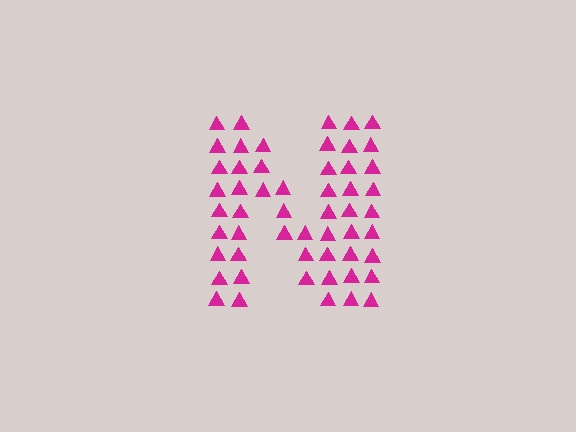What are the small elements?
The small elements are triangles.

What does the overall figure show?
The overall figure shows the letter N.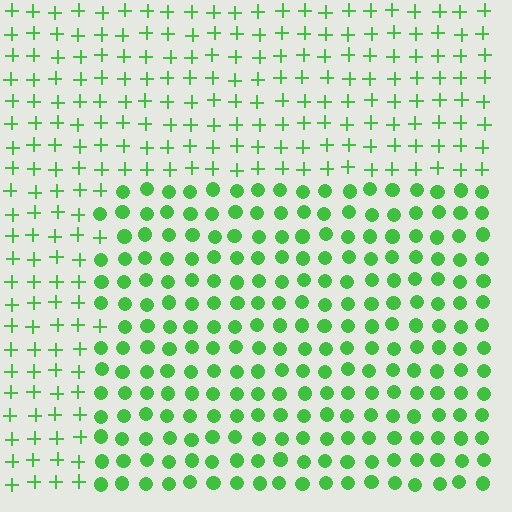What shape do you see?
I see a rectangle.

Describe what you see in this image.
The image is filled with small green elements arranged in a uniform grid. A rectangle-shaped region contains circles, while the surrounding area contains plus signs. The boundary is defined purely by the change in element shape.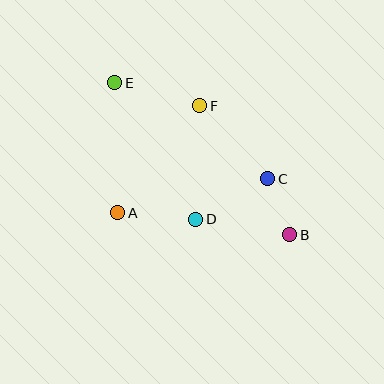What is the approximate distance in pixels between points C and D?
The distance between C and D is approximately 83 pixels.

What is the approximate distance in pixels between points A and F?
The distance between A and F is approximately 135 pixels.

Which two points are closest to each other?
Points B and C are closest to each other.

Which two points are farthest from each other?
Points B and E are farthest from each other.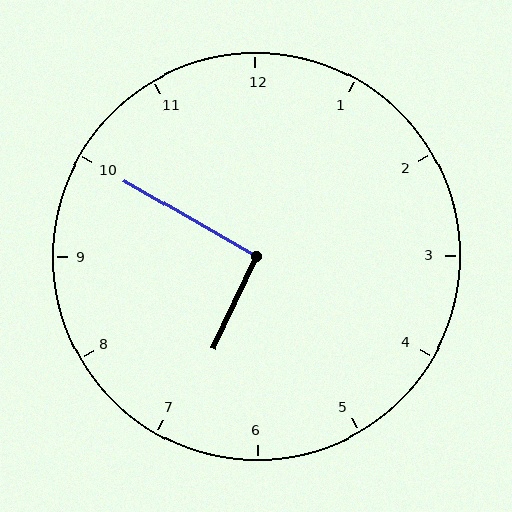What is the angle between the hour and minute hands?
Approximately 95 degrees.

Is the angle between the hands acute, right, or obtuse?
It is right.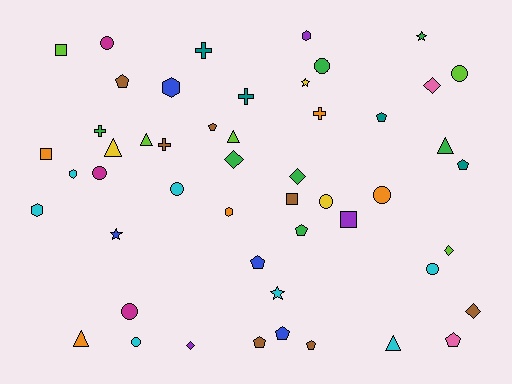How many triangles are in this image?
There are 6 triangles.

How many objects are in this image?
There are 50 objects.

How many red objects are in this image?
There are no red objects.